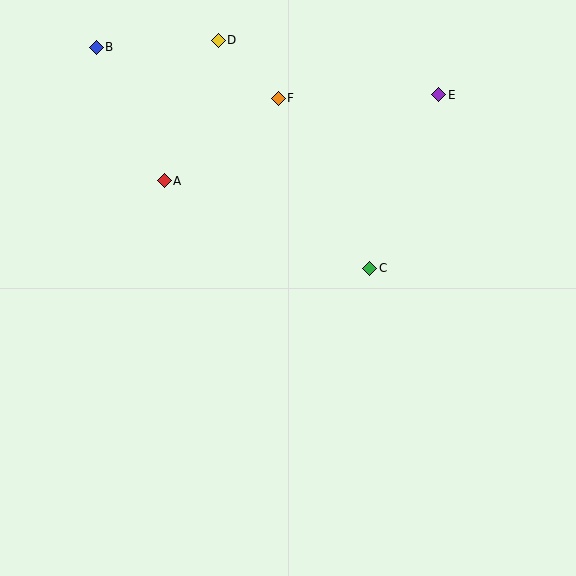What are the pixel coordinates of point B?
Point B is at (96, 47).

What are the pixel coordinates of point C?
Point C is at (370, 268).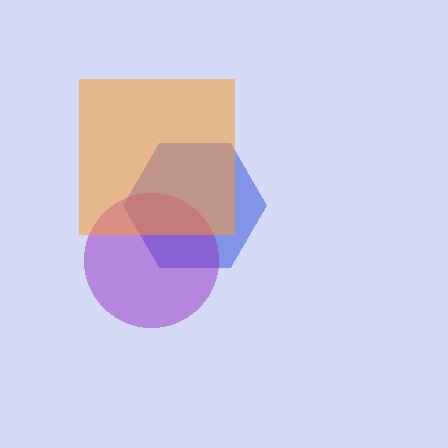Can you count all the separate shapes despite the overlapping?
Yes, there are 3 separate shapes.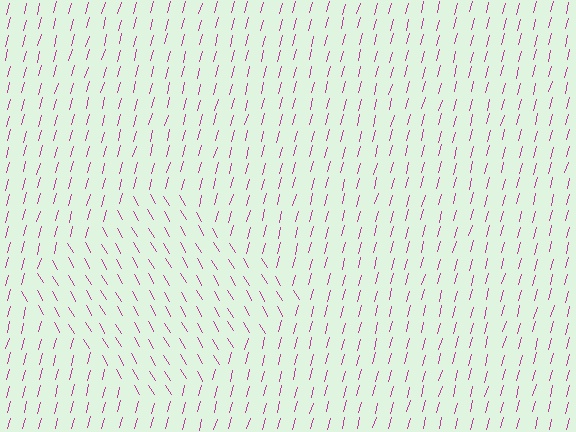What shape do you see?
I see a diamond.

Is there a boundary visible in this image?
Yes, there is a texture boundary formed by a change in line orientation.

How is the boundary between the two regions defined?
The boundary is defined purely by a change in line orientation (approximately 45 degrees difference). All lines are the same color and thickness.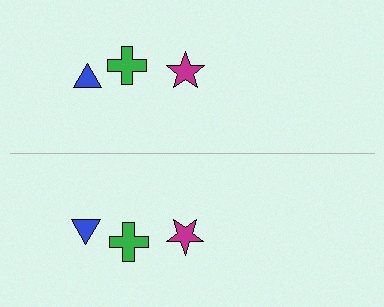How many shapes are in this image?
There are 6 shapes in this image.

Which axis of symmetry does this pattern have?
The pattern has a horizontal axis of symmetry running through the center of the image.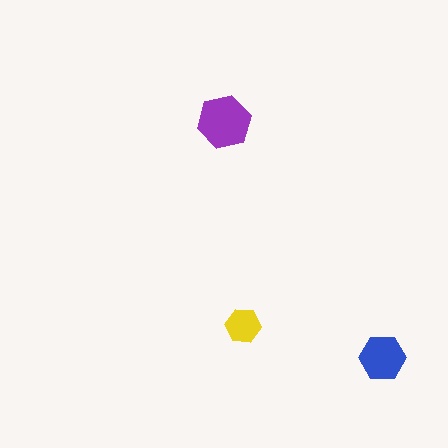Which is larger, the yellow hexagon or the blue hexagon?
The blue one.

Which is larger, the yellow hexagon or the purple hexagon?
The purple one.